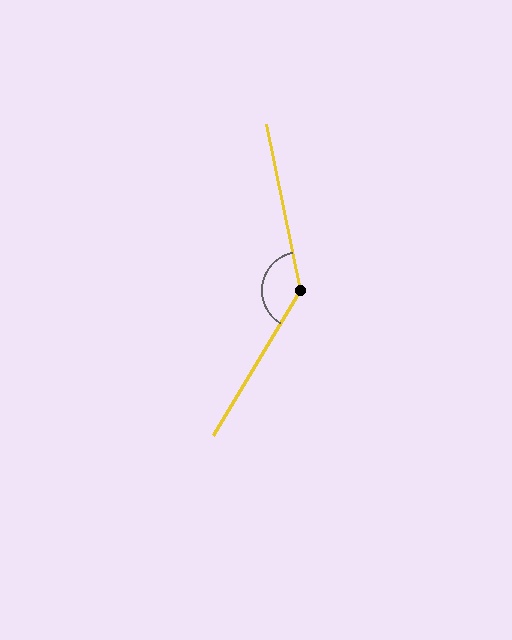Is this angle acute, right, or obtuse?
It is obtuse.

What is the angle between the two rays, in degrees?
Approximately 137 degrees.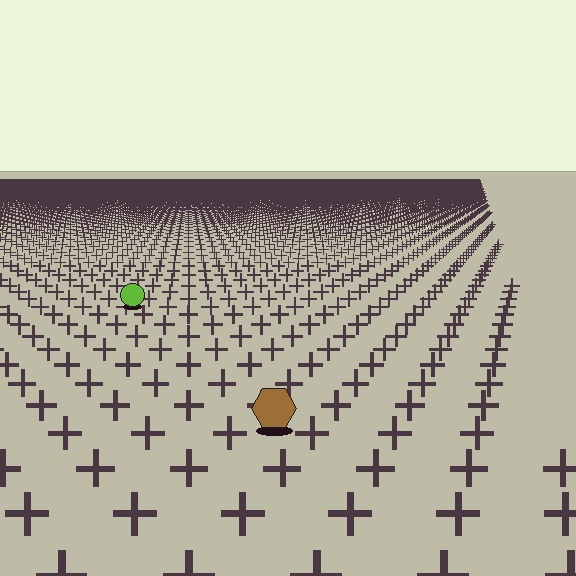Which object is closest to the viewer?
The brown hexagon is closest. The texture marks near it are larger and more spread out.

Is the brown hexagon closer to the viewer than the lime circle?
Yes. The brown hexagon is closer — you can tell from the texture gradient: the ground texture is coarser near it.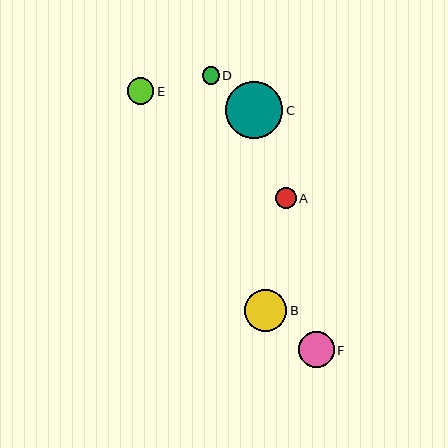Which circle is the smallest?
Circle D is the smallest with a size of approximately 17 pixels.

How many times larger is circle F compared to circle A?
Circle F is approximately 1.7 times the size of circle A.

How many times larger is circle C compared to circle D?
Circle C is approximately 3.3 times the size of circle D.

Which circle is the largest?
Circle C is the largest with a size of approximately 57 pixels.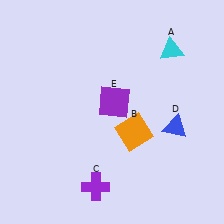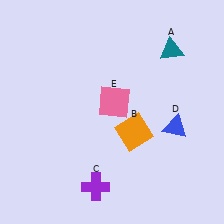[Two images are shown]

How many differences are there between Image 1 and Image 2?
There are 2 differences between the two images.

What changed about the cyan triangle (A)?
In Image 1, A is cyan. In Image 2, it changed to teal.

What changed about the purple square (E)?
In Image 1, E is purple. In Image 2, it changed to pink.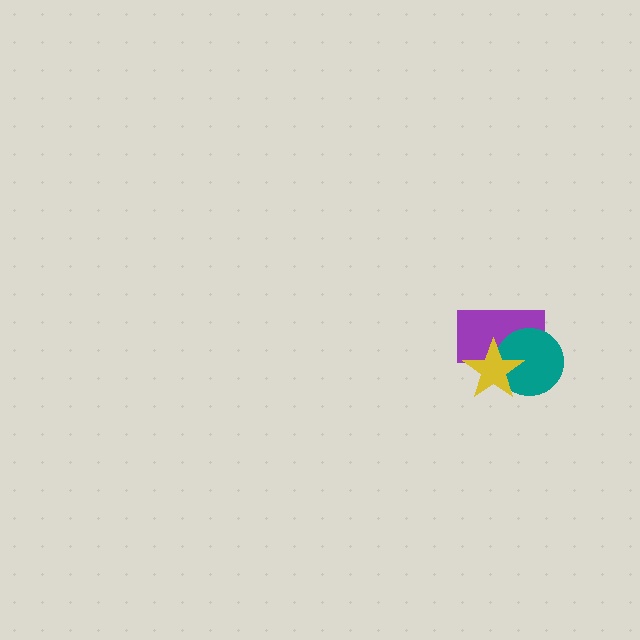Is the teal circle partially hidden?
Yes, it is partially covered by another shape.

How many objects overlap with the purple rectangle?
2 objects overlap with the purple rectangle.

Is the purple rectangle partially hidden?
Yes, it is partially covered by another shape.